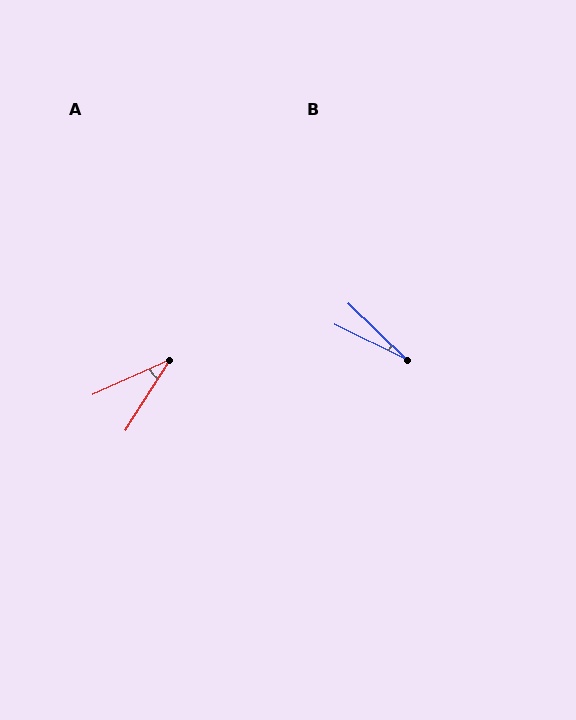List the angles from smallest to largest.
B (18°), A (34°).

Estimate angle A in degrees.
Approximately 34 degrees.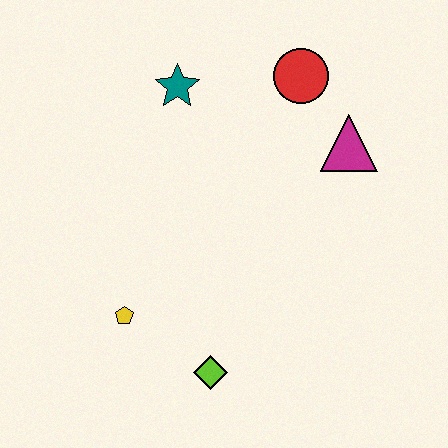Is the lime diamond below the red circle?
Yes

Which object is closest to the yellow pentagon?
The lime diamond is closest to the yellow pentagon.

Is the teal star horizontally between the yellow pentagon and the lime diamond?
Yes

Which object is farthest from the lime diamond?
The red circle is farthest from the lime diamond.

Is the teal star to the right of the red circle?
No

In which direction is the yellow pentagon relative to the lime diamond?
The yellow pentagon is to the left of the lime diamond.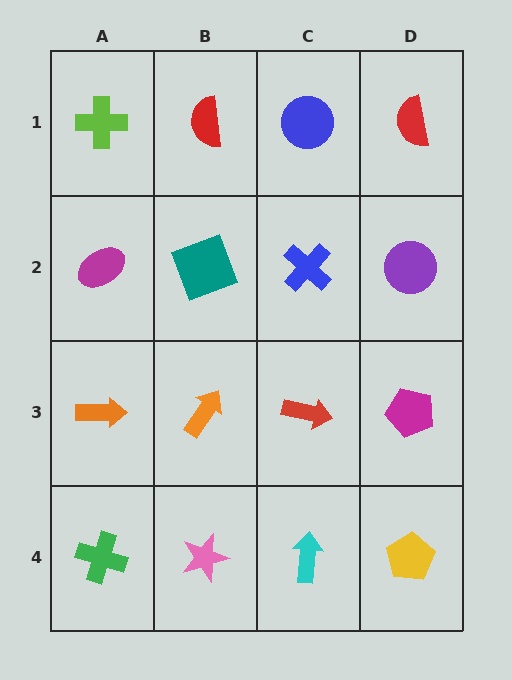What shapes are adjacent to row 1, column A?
A magenta ellipse (row 2, column A), a red semicircle (row 1, column B).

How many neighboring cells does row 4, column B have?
3.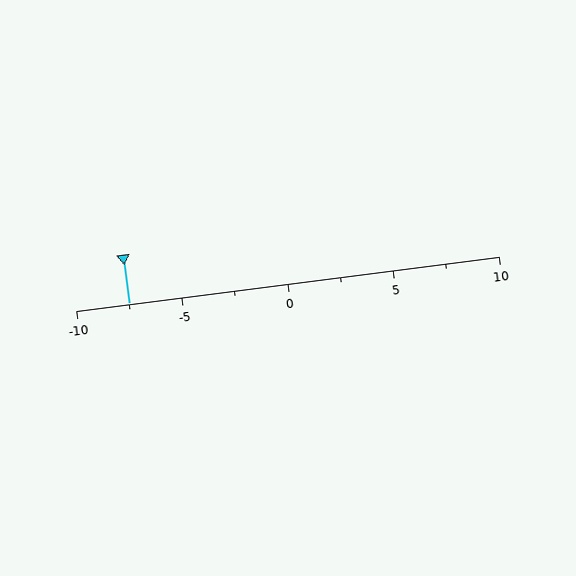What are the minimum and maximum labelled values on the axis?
The axis runs from -10 to 10.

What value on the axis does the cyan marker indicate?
The marker indicates approximately -7.5.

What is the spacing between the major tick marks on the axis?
The major ticks are spaced 5 apart.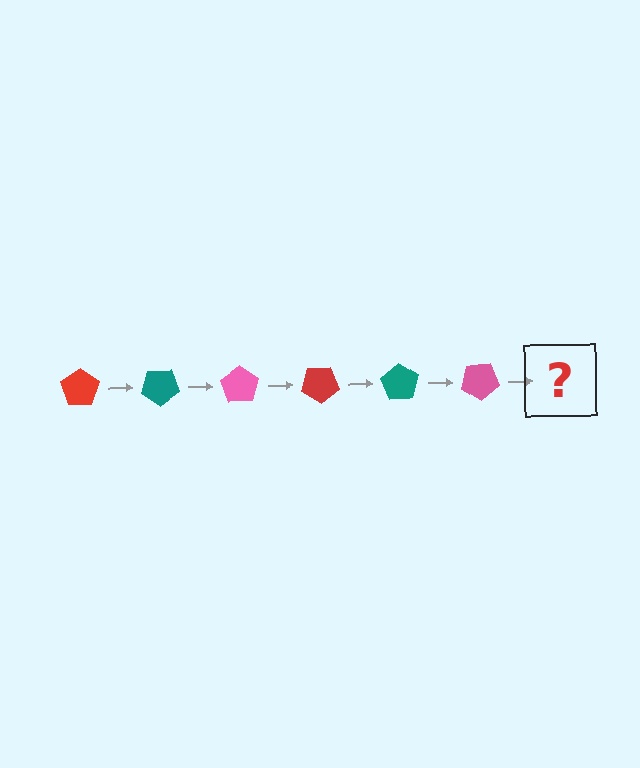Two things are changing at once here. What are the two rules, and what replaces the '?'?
The two rules are that it rotates 35 degrees each step and the color cycles through red, teal, and pink. The '?' should be a red pentagon, rotated 210 degrees from the start.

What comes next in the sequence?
The next element should be a red pentagon, rotated 210 degrees from the start.